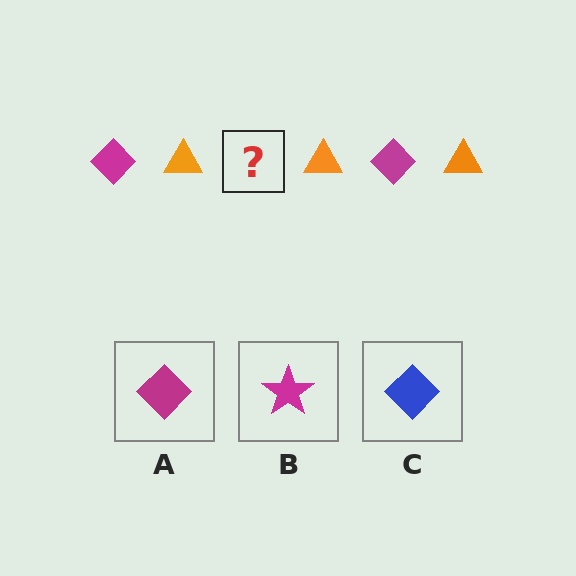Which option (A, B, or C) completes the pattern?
A.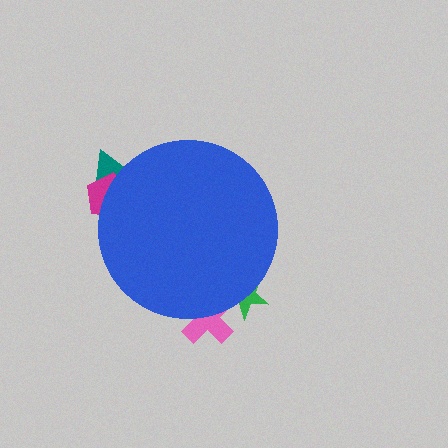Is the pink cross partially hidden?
Yes, the pink cross is partially hidden behind the blue circle.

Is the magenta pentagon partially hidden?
Yes, the magenta pentagon is partially hidden behind the blue circle.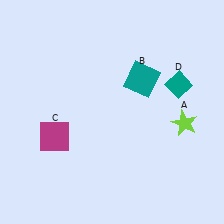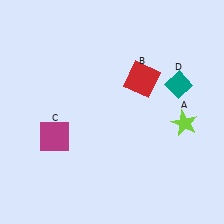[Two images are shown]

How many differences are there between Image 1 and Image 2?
There is 1 difference between the two images.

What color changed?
The square (B) changed from teal in Image 1 to red in Image 2.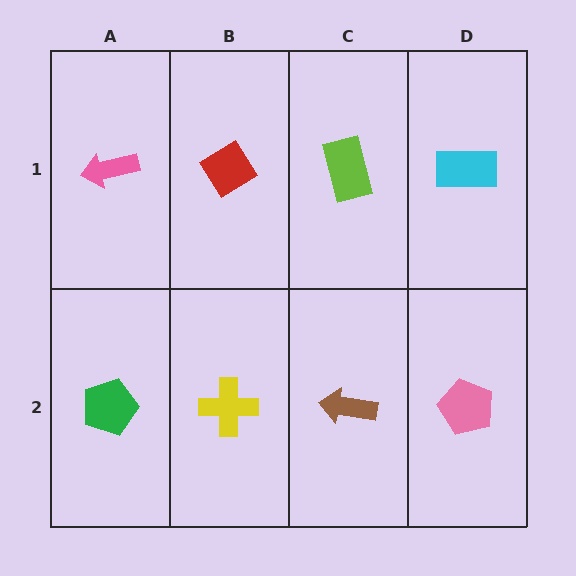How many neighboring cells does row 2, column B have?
3.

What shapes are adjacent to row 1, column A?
A green pentagon (row 2, column A), a red diamond (row 1, column B).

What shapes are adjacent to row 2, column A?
A pink arrow (row 1, column A), a yellow cross (row 2, column B).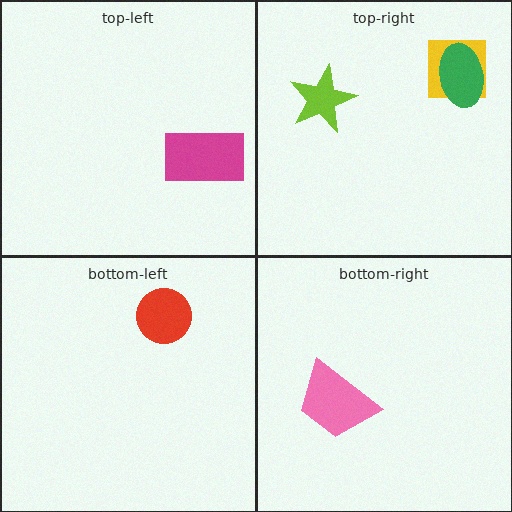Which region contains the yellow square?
The top-right region.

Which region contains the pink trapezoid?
The bottom-right region.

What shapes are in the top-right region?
The yellow square, the green ellipse, the lime star.